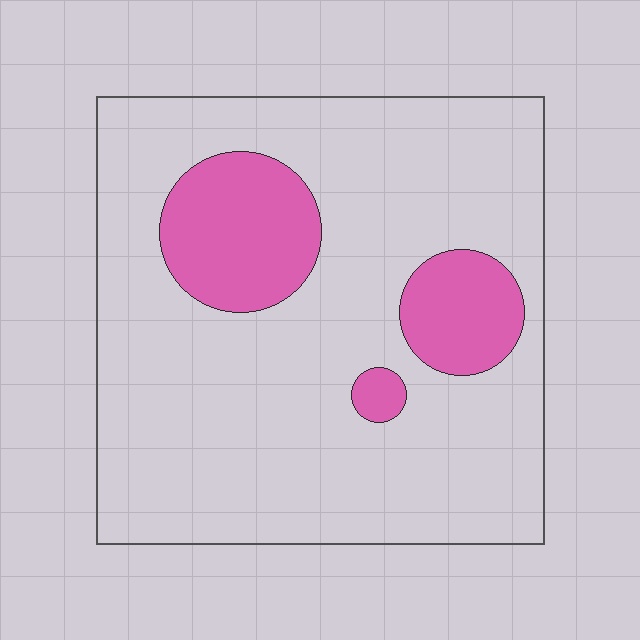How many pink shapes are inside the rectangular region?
3.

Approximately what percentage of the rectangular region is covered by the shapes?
Approximately 20%.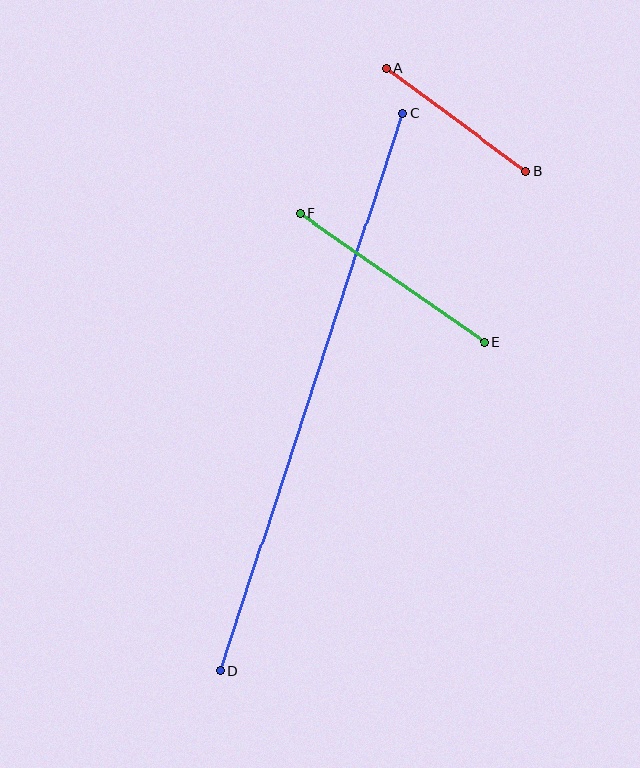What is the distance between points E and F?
The distance is approximately 225 pixels.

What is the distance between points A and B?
The distance is approximately 173 pixels.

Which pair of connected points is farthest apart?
Points C and D are farthest apart.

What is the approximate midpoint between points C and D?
The midpoint is at approximately (311, 392) pixels.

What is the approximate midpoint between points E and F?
The midpoint is at approximately (392, 278) pixels.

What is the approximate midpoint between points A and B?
The midpoint is at approximately (456, 120) pixels.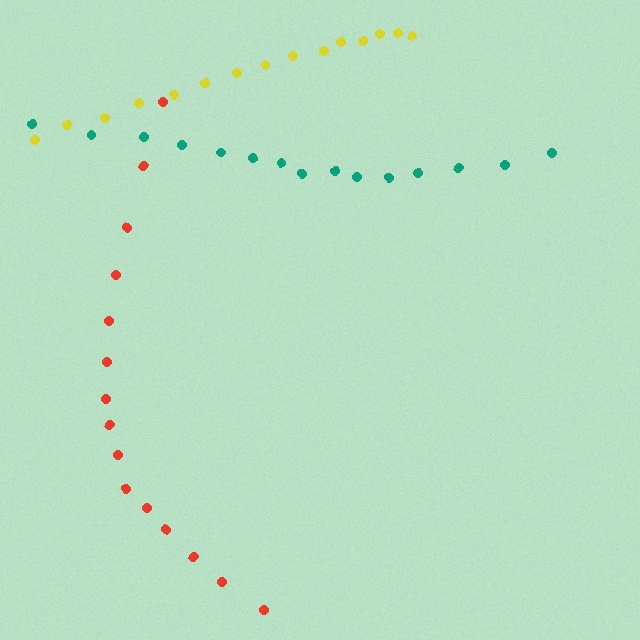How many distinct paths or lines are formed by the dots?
There are 3 distinct paths.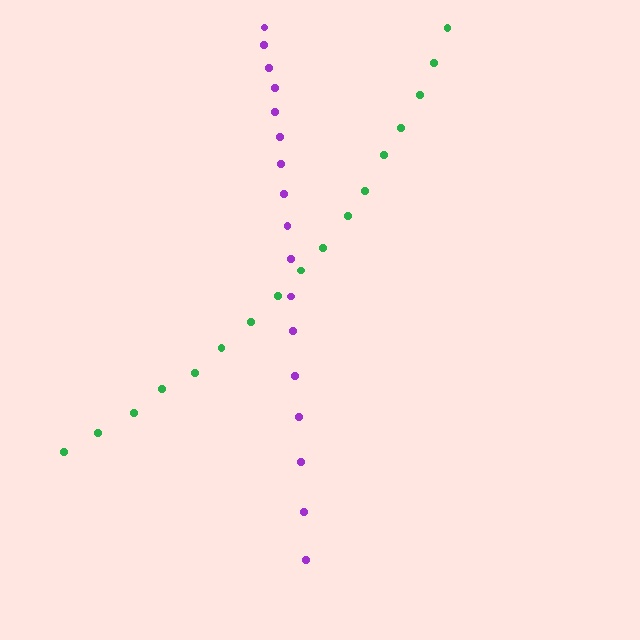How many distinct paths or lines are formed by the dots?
There are 2 distinct paths.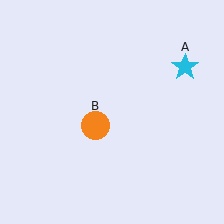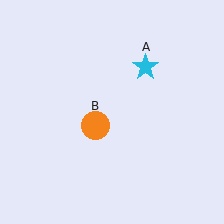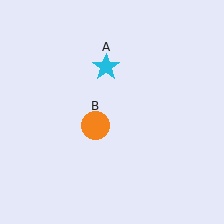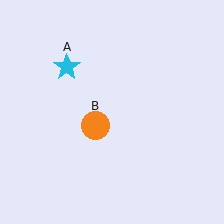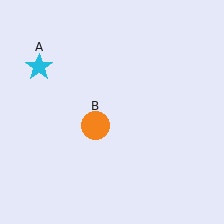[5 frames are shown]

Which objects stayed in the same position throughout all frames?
Orange circle (object B) remained stationary.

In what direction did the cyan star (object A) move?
The cyan star (object A) moved left.